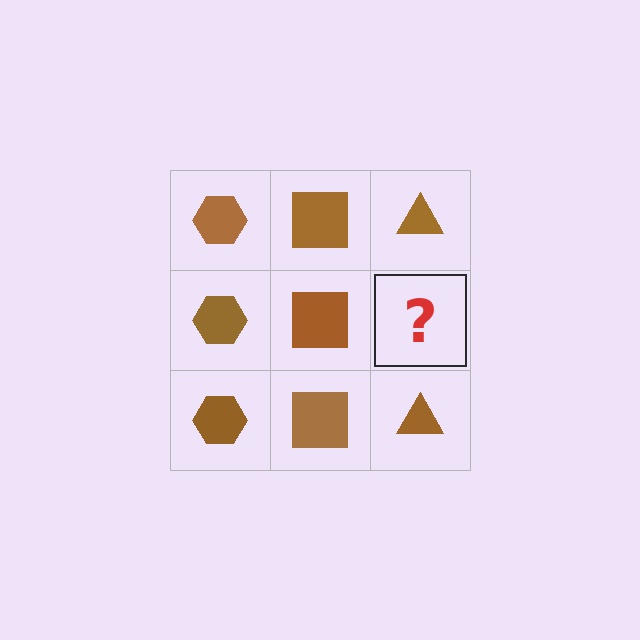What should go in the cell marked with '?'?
The missing cell should contain a brown triangle.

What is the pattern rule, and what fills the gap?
The rule is that each column has a consistent shape. The gap should be filled with a brown triangle.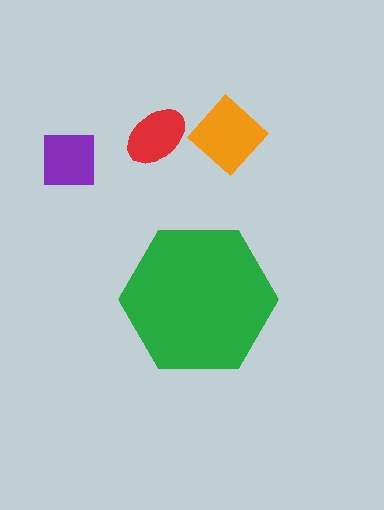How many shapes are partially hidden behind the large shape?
0 shapes are partially hidden.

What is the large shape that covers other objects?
A green hexagon.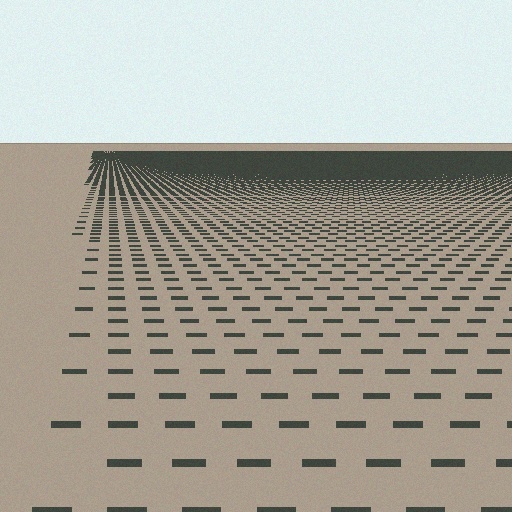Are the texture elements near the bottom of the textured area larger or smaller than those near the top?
Larger. Near the bottom, elements are closer to the viewer and appear at a bigger on-screen size.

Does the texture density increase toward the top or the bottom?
Density increases toward the top.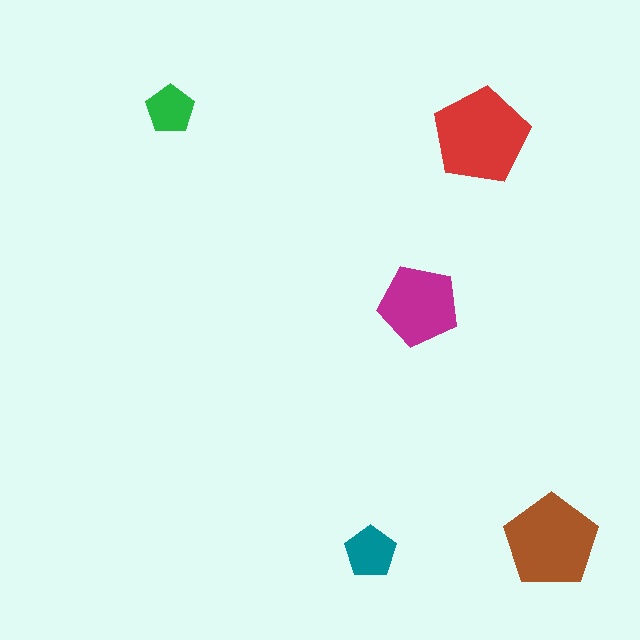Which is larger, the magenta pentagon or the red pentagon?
The red one.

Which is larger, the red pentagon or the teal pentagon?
The red one.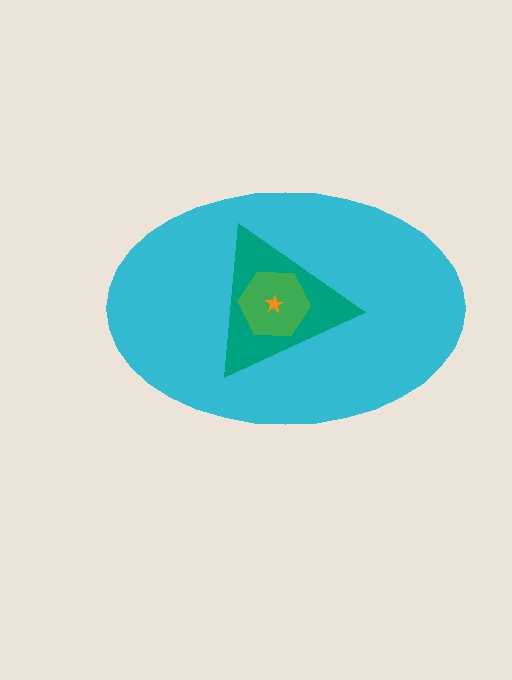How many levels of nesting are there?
4.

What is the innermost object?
The orange star.